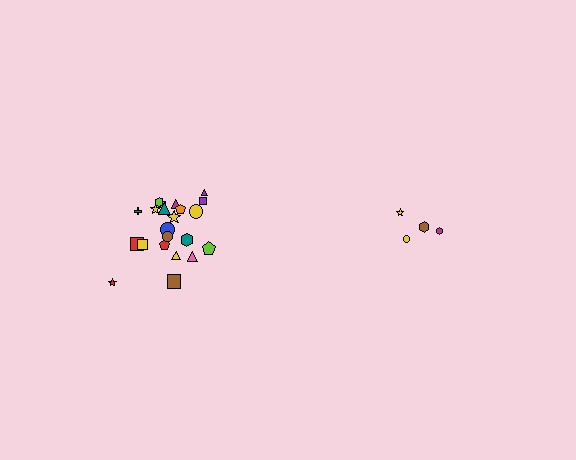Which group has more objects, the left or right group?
The left group.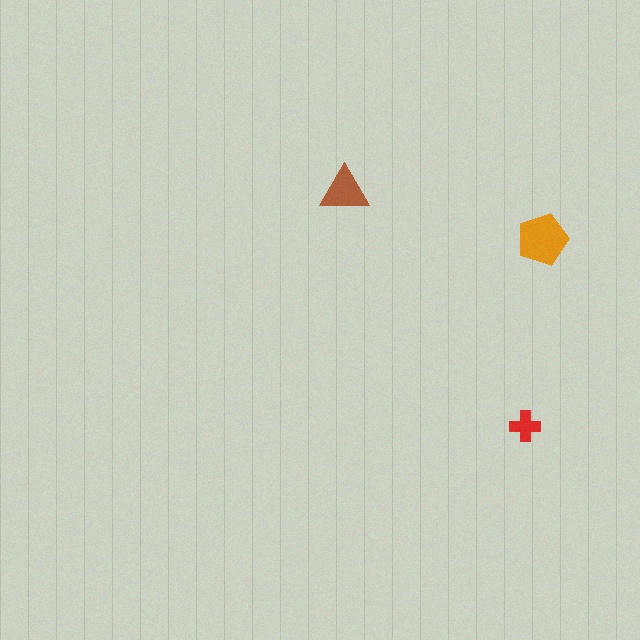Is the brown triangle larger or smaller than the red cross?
Larger.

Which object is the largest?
The orange pentagon.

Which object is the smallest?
The red cross.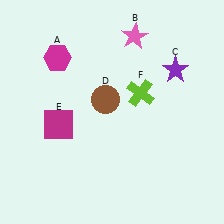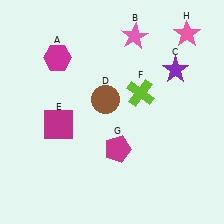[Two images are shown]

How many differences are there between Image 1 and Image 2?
There are 2 differences between the two images.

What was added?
A magenta pentagon (G), a pink star (H) were added in Image 2.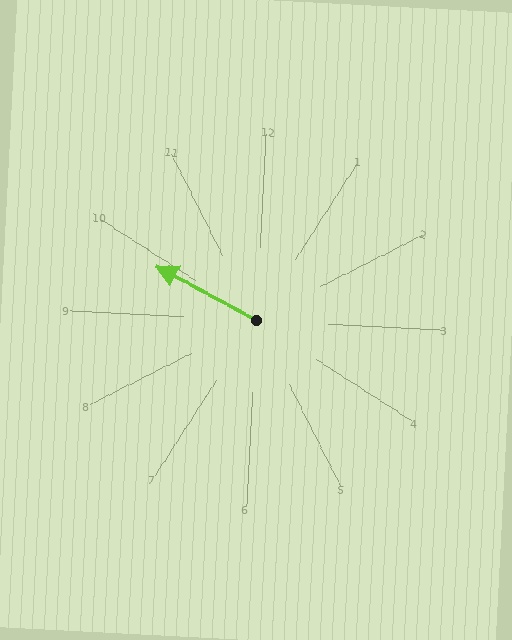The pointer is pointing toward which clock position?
Roughly 10 o'clock.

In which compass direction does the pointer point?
Northwest.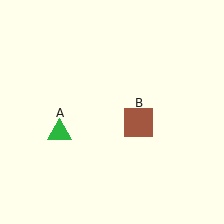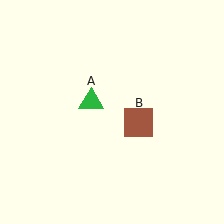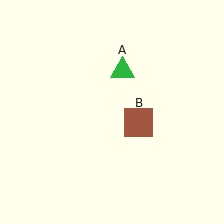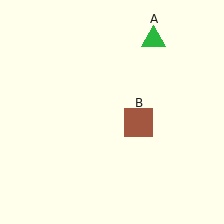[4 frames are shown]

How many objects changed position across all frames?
1 object changed position: green triangle (object A).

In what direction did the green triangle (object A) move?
The green triangle (object A) moved up and to the right.